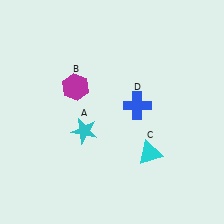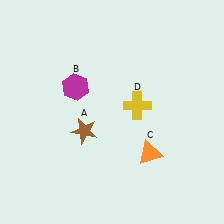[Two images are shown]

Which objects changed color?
A changed from cyan to brown. C changed from cyan to orange. D changed from blue to yellow.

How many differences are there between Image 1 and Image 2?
There are 3 differences between the two images.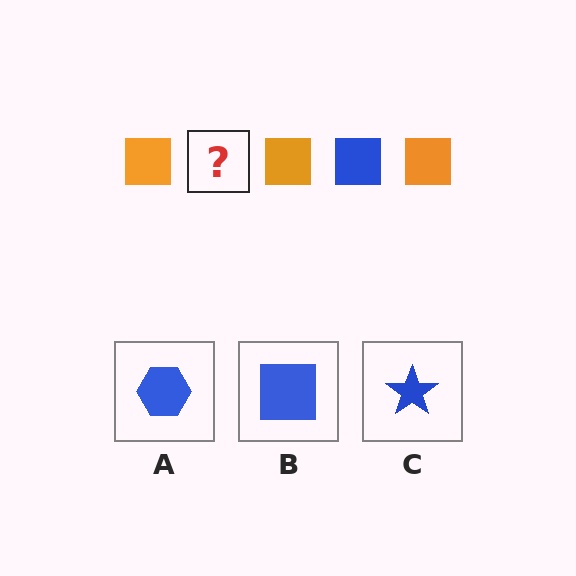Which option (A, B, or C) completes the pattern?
B.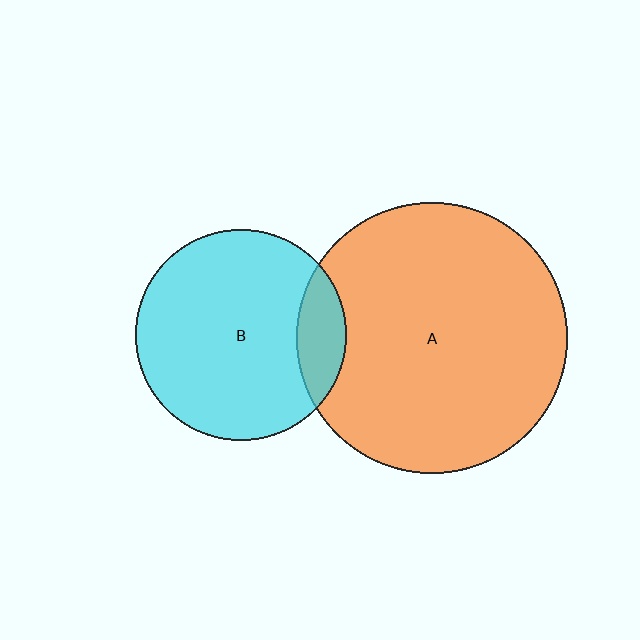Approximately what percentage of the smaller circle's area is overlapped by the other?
Approximately 15%.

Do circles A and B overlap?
Yes.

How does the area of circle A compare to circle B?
Approximately 1.6 times.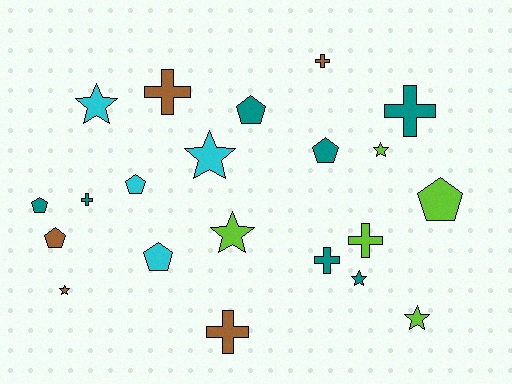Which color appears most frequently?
Teal, with 7 objects.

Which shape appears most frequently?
Star, with 7 objects.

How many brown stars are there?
There is 1 brown star.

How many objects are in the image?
There are 21 objects.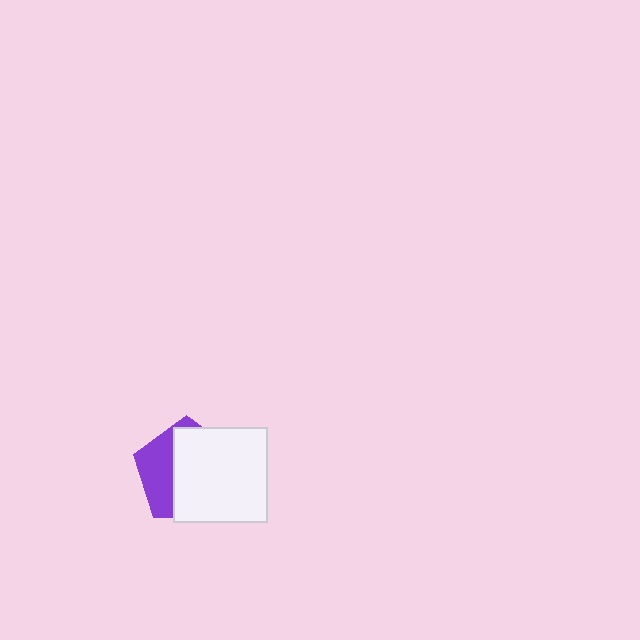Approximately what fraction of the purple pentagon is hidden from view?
Roughly 64% of the purple pentagon is hidden behind the white square.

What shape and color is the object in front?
The object in front is a white square.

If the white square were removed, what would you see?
You would see the complete purple pentagon.